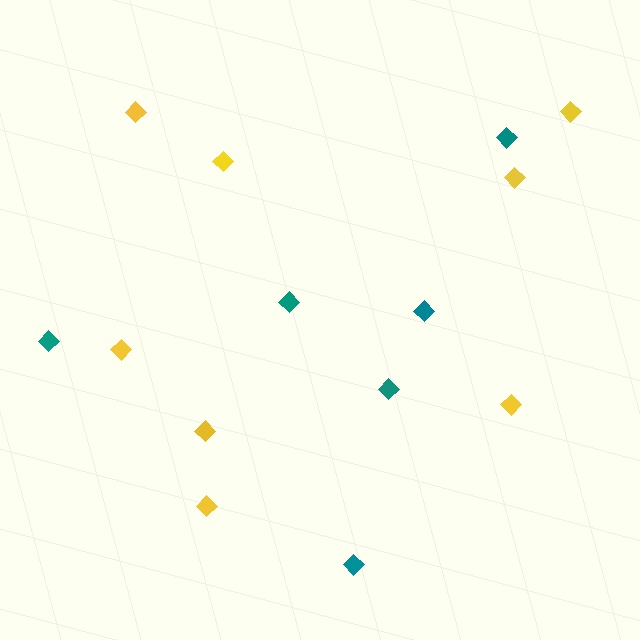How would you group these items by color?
There are 2 groups: one group of yellow diamonds (8) and one group of teal diamonds (6).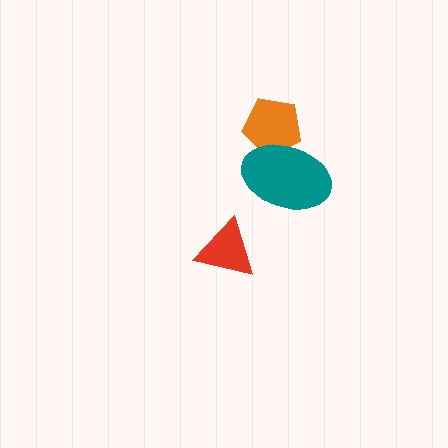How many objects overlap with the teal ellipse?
1 object overlaps with the teal ellipse.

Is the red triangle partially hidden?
No, no other shape covers it.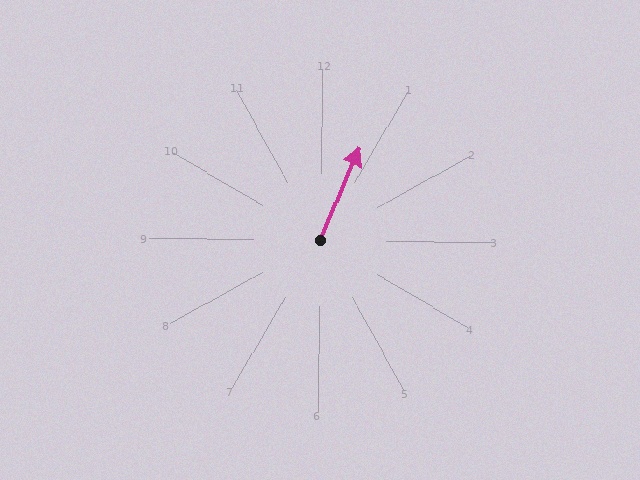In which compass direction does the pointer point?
North.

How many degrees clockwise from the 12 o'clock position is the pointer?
Approximately 22 degrees.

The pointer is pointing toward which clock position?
Roughly 1 o'clock.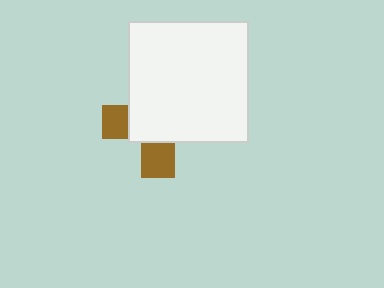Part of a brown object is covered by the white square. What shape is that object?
It is a cross.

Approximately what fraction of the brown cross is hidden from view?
Roughly 68% of the brown cross is hidden behind the white square.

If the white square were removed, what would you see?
You would see the complete brown cross.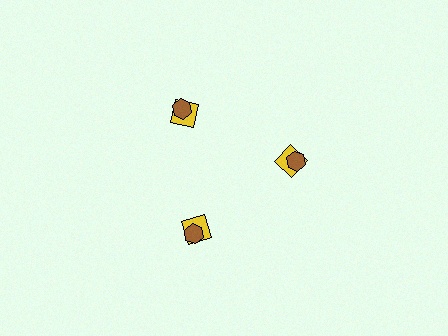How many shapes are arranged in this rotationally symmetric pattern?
There are 6 shapes, arranged in 3 groups of 2.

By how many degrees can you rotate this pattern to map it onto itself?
The pattern maps onto itself every 120 degrees of rotation.